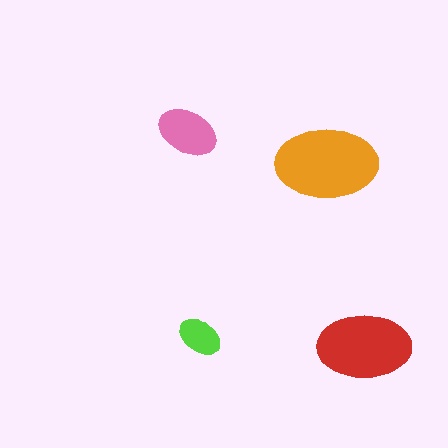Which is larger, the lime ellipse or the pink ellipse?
The pink one.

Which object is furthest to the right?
The red ellipse is rightmost.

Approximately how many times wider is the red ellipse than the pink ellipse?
About 1.5 times wider.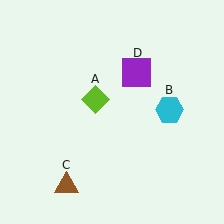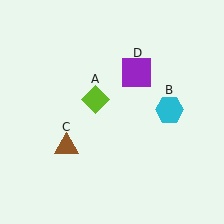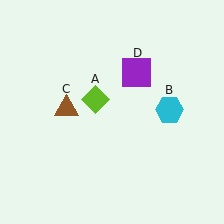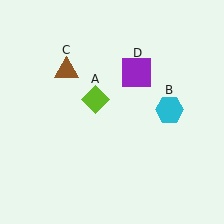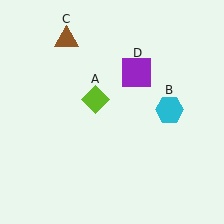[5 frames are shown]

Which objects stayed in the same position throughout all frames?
Lime diamond (object A) and cyan hexagon (object B) and purple square (object D) remained stationary.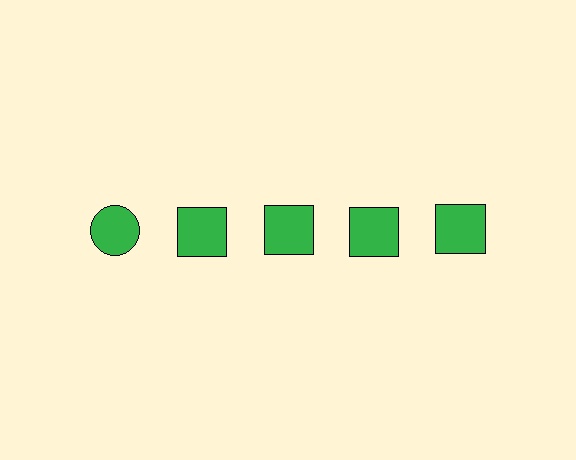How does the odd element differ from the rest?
It has a different shape: circle instead of square.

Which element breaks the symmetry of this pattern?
The green circle in the top row, leftmost column breaks the symmetry. All other shapes are green squares.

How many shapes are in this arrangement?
There are 5 shapes arranged in a grid pattern.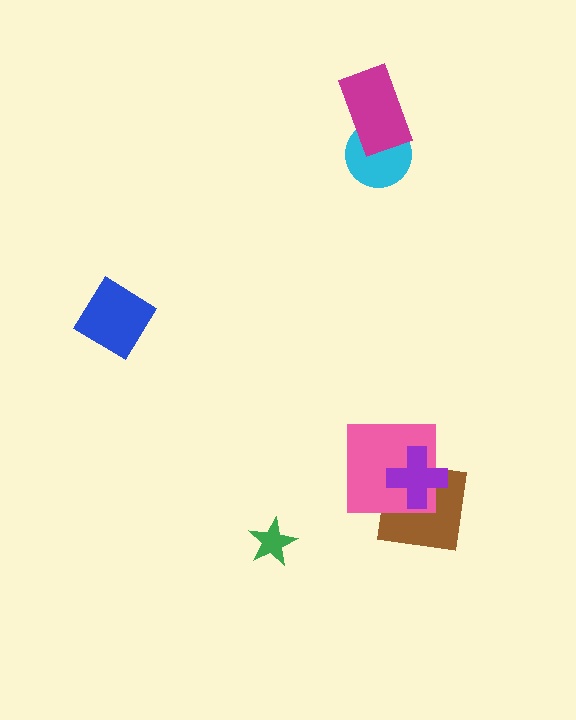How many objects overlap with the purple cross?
2 objects overlap with the purple cross.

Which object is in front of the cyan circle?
The magenta rectangle is in front of the cyan circle.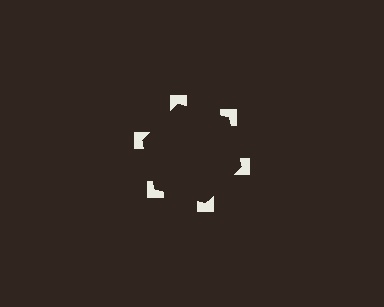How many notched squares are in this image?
There are 6 — one at each vertex of the illusory hexagon.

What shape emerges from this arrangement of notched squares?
An illusory hexagon — its edges are inferred from the aligned wedge cuts in the notched squares, not physically drawn.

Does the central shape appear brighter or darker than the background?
It typically appears slightly darker than the background, even though no actual brightness change is drawn.